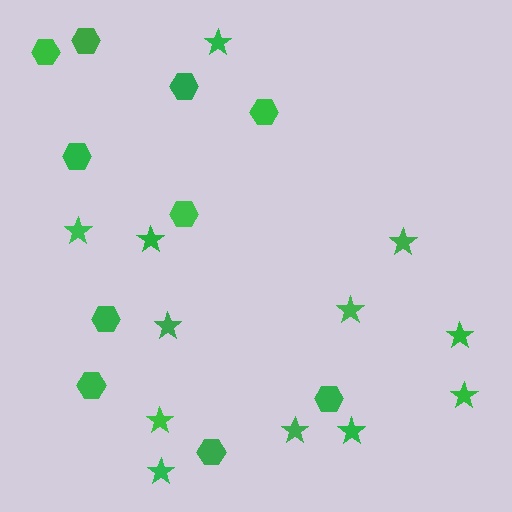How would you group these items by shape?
There are 2 groups: one group of hexagons (10) and one group of stars (12).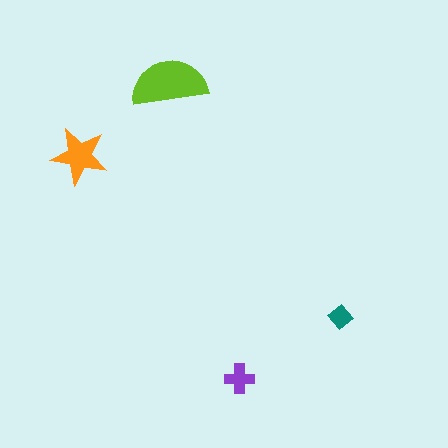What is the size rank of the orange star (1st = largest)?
2nd.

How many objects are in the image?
There are 4 objects in the image.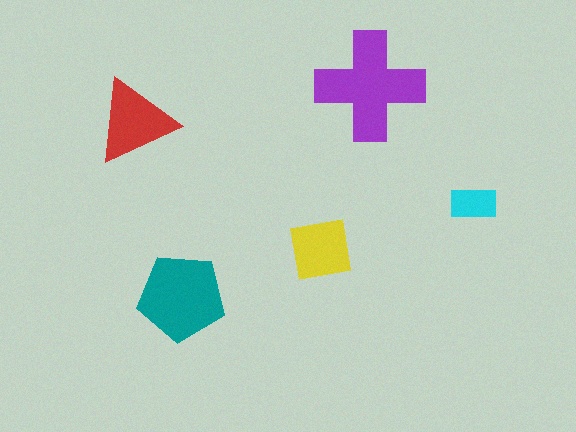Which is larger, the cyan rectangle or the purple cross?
The purple cross.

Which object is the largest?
The purple cross.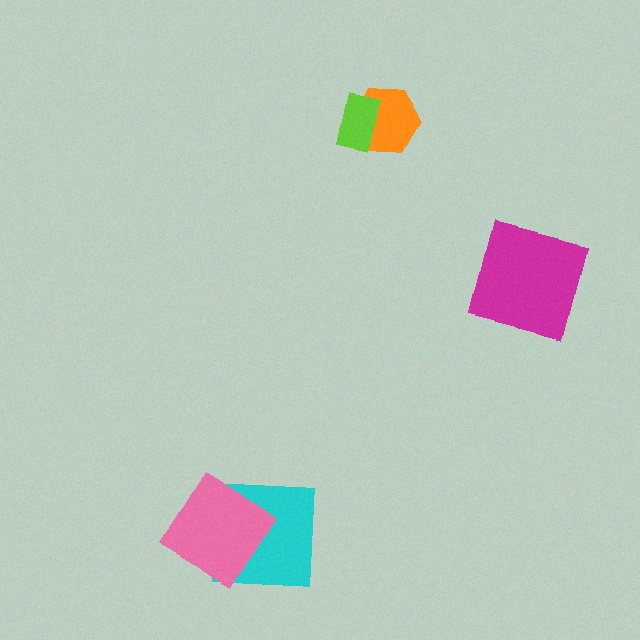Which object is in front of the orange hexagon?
The lime rectangle is in front of the orange hexagon.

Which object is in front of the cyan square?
The pink diamond is in front of the cyan square.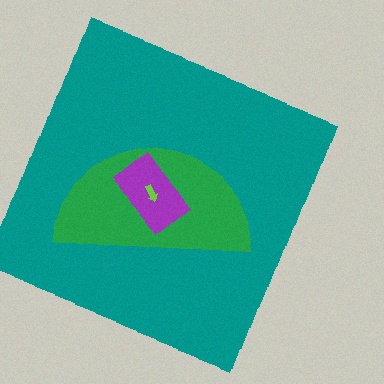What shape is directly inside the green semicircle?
The purple rectangle.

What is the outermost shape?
The teal square.